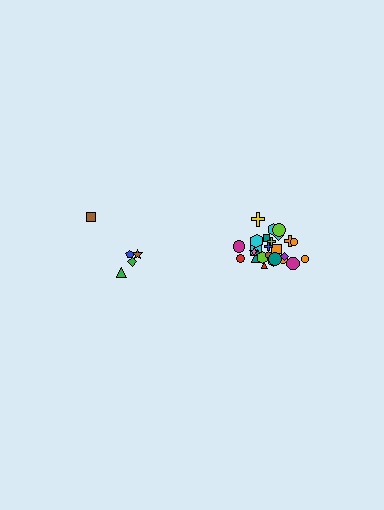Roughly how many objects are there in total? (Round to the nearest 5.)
Roughly 30 objects in total.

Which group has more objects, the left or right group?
The right group.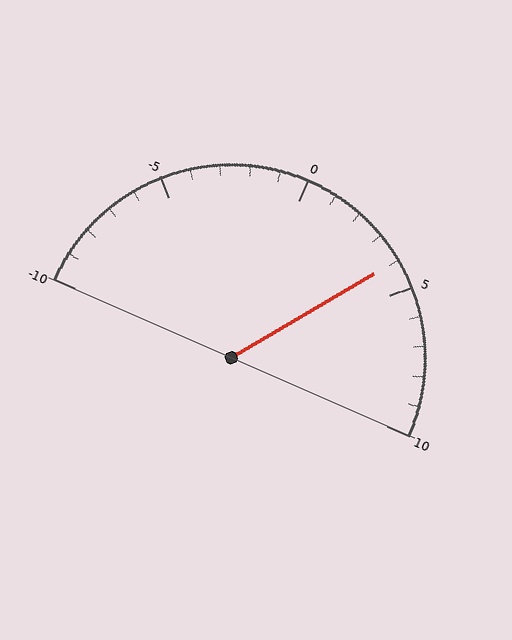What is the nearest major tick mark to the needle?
The nearest major tick mark is 5.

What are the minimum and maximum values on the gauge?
The gauge ranges from -10 to 10.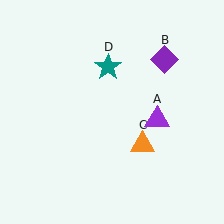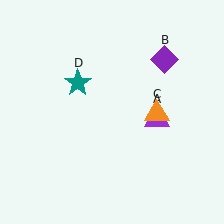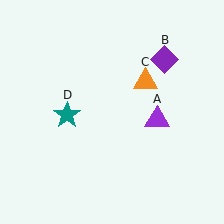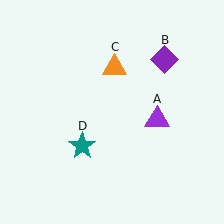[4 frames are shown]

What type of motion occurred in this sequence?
The orange triangle (object C), teal star (object D) rotated counterclockwise around the center of the scene.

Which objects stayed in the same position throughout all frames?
Purple triangle (object A) and purple diamond (object B) remained stationary.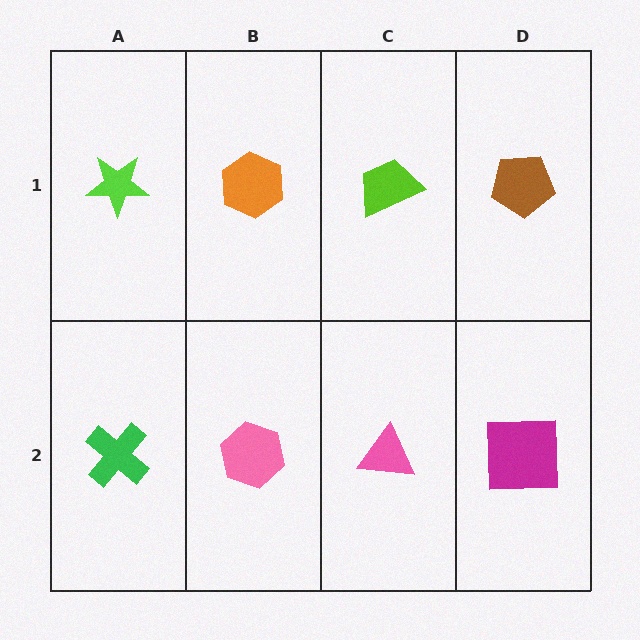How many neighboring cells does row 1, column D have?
2.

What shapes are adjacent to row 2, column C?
A lime trapezoid (row 1, column C), a pink hexagon (row 2, column B), a magenta square (row 2, column D).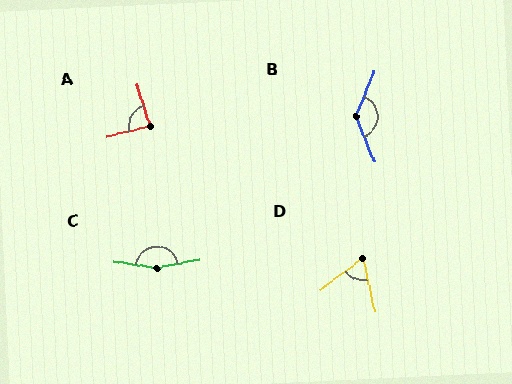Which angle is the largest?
C, at approximately 159 degrees.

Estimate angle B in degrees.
Approximately 136 degrees.